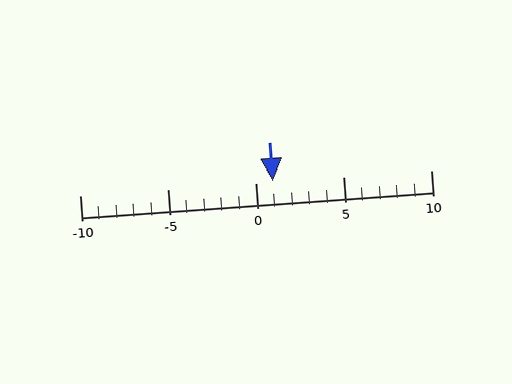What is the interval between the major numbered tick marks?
The major tick marks are spaced 5 units apart.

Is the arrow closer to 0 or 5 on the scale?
The arrow is closer to 0.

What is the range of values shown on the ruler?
The ruler shows values from -10 to 10.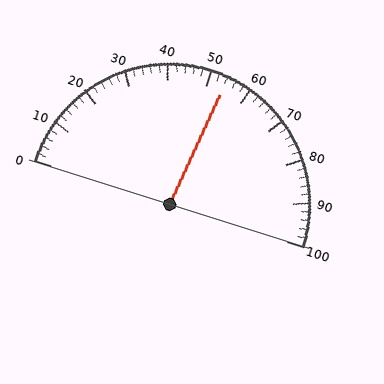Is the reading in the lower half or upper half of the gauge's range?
The reading is in the upper half of the range (0 to 100).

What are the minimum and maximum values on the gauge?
The gauge ranges from 0 to 100.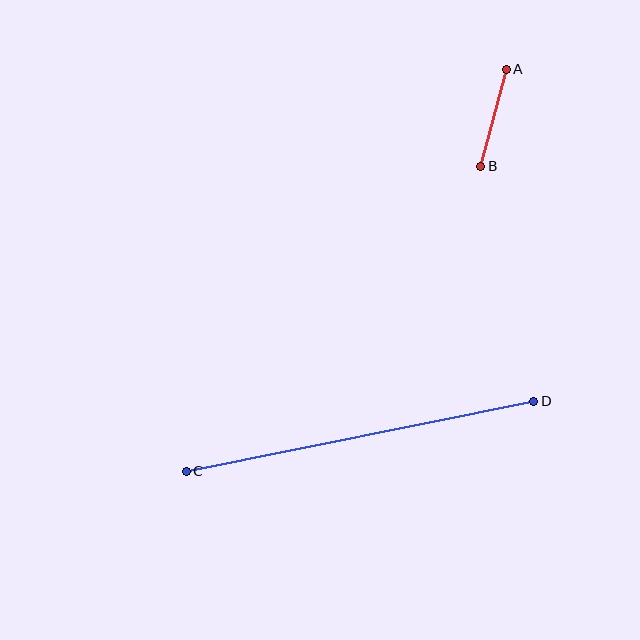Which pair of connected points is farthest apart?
Points C and D are farthest apart.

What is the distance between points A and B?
The distance is approximately 101 pixels.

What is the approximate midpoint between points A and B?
The midpoint is at approximately (494, 118) pixels.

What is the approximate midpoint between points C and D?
The midpoint is at approximately (360, 436) pixels.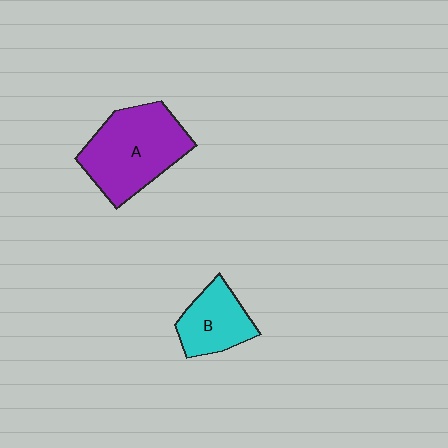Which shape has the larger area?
Shape A (purple).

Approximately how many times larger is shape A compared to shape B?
Approximately 1.8 times.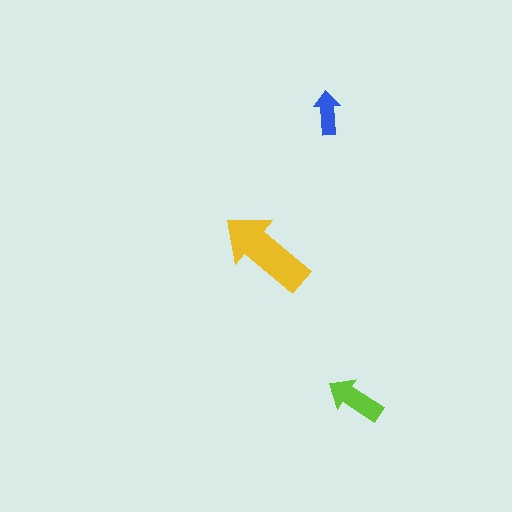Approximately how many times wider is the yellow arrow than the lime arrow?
About 1.5 times wider.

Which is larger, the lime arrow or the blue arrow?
The lime one.